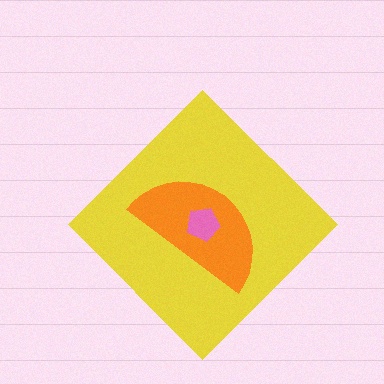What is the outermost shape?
The yellow diamond.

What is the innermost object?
The pink pentagon.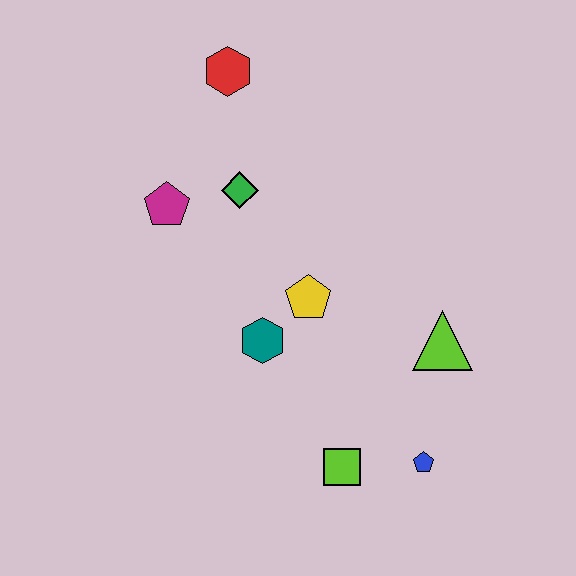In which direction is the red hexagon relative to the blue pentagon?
The red hexagon is above the blue pentagon.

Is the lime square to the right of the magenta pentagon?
Yes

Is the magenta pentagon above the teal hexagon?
Yes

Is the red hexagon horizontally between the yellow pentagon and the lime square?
No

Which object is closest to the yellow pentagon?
The teal hexagon is closest to the yellow pentagon.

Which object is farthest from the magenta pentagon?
The blue pentagon is farthest from the magenta pentagon.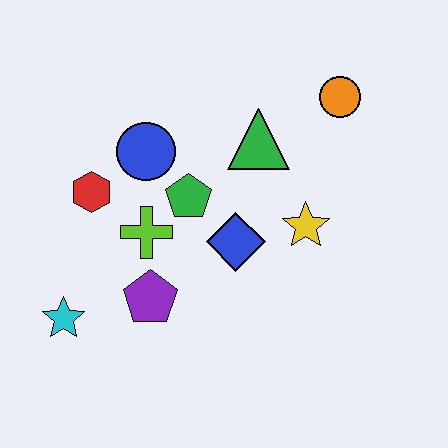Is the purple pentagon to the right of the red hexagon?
Yes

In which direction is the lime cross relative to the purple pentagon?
The lime cross is above the purple pentagon.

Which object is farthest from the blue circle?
The orange circle is farthest from the blue circle.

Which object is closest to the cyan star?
The purple pentagon is closest to the cyan star.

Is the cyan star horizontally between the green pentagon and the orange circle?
No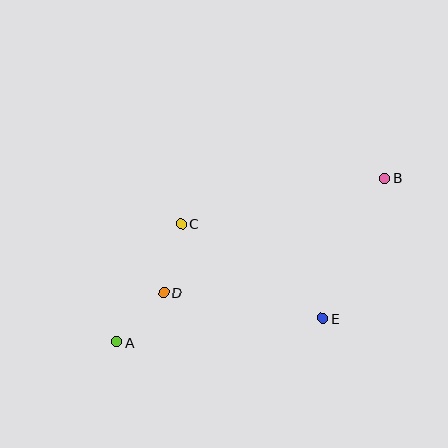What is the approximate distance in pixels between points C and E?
The distance between C and E is approximately 170 pixels.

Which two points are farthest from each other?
Points A and B are farthest from each other.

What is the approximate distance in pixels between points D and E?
The distance between D and E is approximately 161 pixels.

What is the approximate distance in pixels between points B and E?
The distance between B and E is approximately 154 pixels.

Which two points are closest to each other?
Points A and D are closest to each other.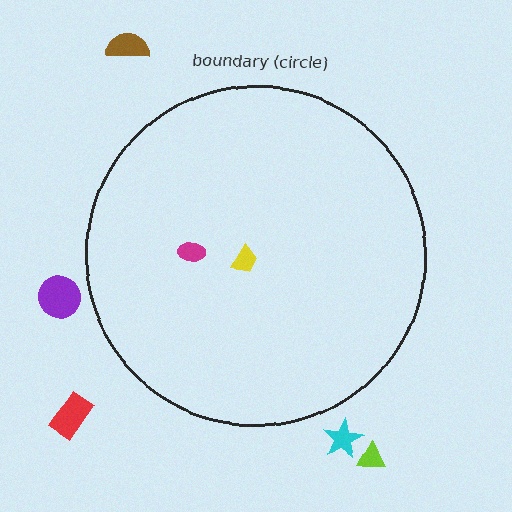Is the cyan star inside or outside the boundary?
Outside.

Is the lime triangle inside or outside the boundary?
Outside.